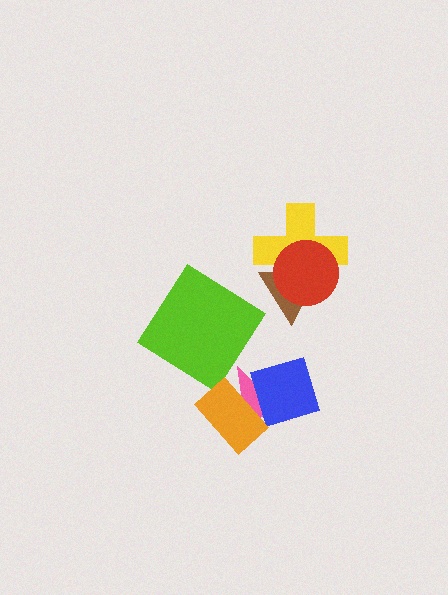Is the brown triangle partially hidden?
Yes, it is partially covered by another shape.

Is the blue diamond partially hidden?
Yes, it is partially covered by another shape.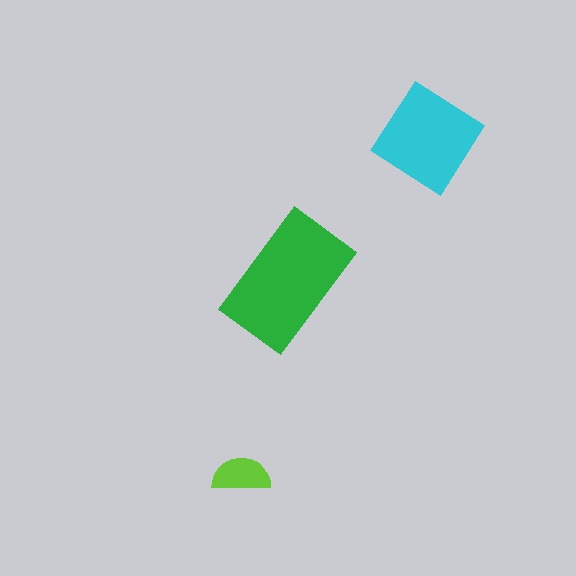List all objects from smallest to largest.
The lime semicircle, the cyan diamond, the green rectangle.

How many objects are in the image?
There are 3 objects in the image.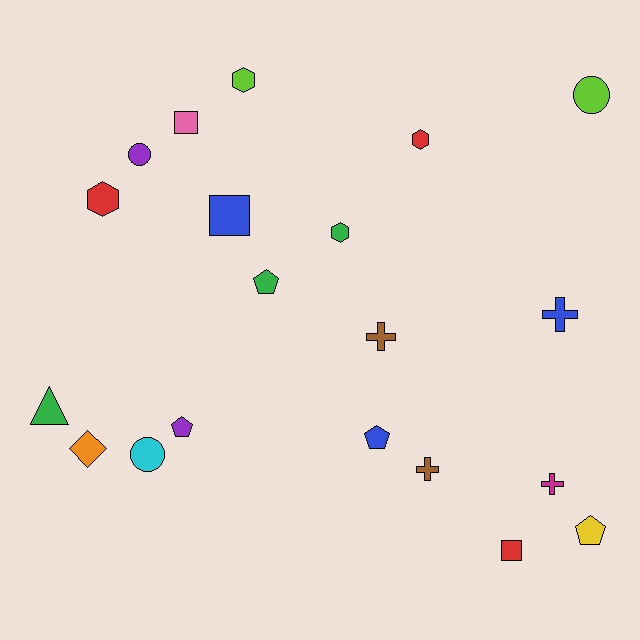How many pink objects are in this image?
There is 1 pink object.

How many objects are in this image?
There are 20 objects.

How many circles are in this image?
There are 3 circles.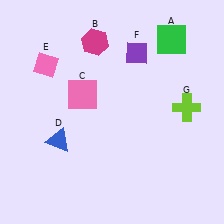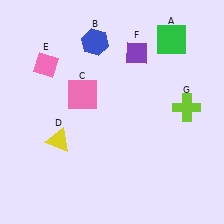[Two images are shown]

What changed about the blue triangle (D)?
In Image 1, D is blue. In Image 2, it changed to yellow.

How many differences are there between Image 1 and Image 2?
There are 2 differences between the two images.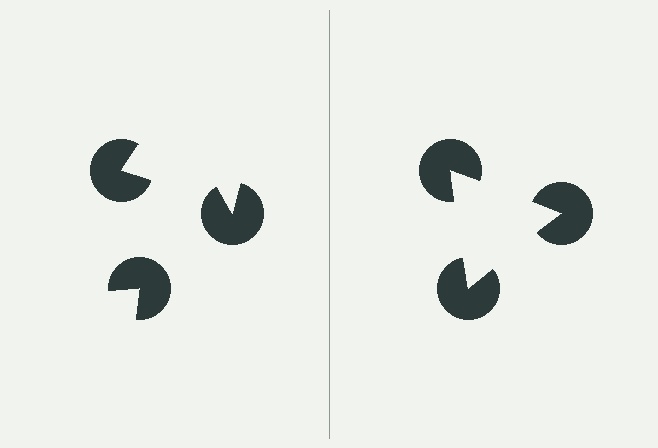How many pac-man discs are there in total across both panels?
6 — 3 on each side.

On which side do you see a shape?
An illusory triangle appears on the right side. On the left side the wedge cuts are rotated, so no coherent shape forms.